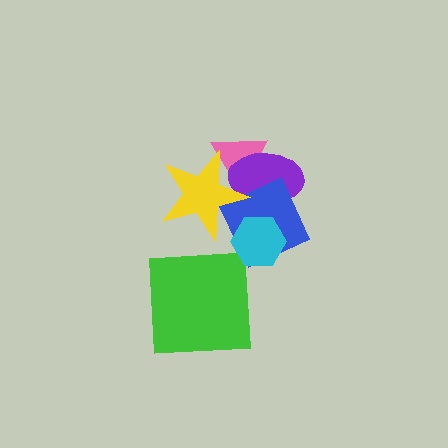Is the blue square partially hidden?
Yes, it is partially covered by another shape.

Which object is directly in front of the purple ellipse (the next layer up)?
The blue square is directly in front of the purple ellipse.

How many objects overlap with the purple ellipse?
3 objects overlap with the purple ellipse.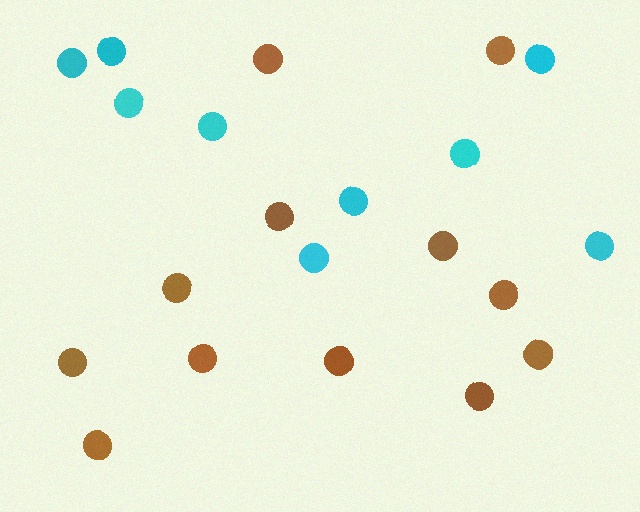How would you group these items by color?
There are 2 groups: one group of cyan circles (9) and one group of brown circles (12).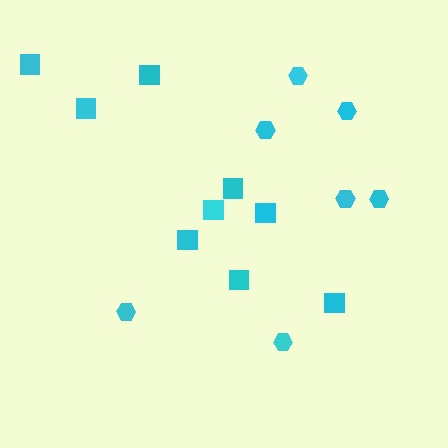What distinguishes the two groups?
There are 2 groups: one group of squares (9) and one group of hexagons (7).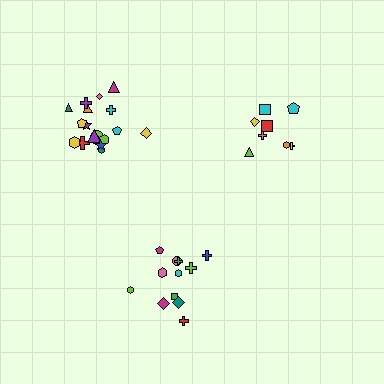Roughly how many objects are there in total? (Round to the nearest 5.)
Roughly 40 objects in total.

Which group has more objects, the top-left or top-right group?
The top-left group.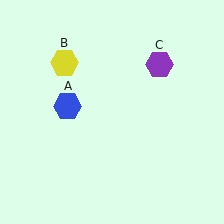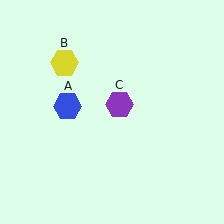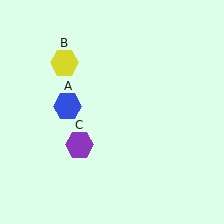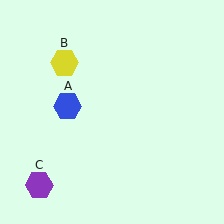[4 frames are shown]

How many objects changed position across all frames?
1 object changed position: purple hexagon (object C).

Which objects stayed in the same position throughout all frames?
Blue hexagon (object A) and yellow hexagon (object B) remained stationary.